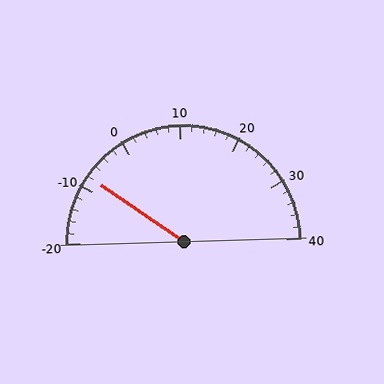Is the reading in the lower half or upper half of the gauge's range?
The reading is in the lower half of the range (-20 to 40).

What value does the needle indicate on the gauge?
The needle indicates approximately -8.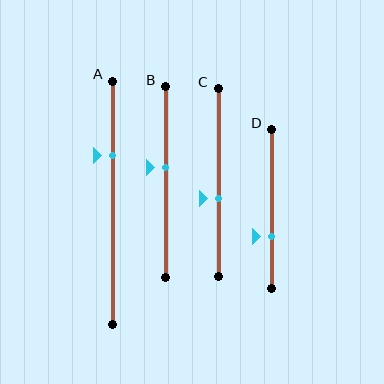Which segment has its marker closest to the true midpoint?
Segment B has its marker closest to the true midpoint.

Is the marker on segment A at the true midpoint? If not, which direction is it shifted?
No, the marker on segment A is shifted upward by about 20% of the segment length.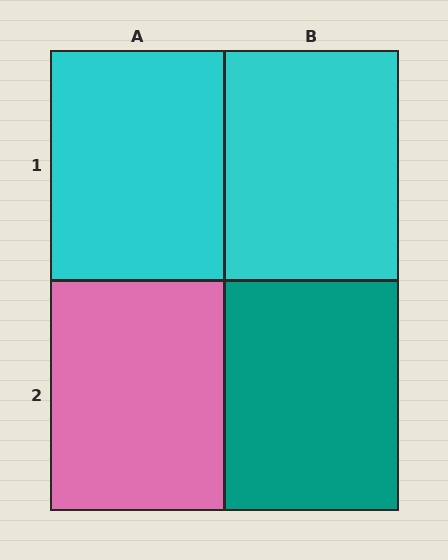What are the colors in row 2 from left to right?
Pink, teal.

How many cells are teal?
1 cell is teal.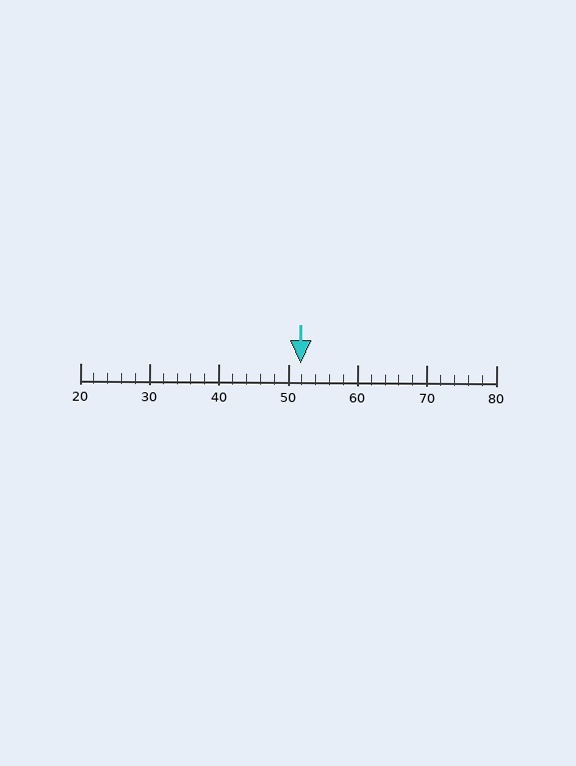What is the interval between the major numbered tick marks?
The major tick marks are spaced 10 units apart.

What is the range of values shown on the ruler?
The ruler shows values from 20 to 80.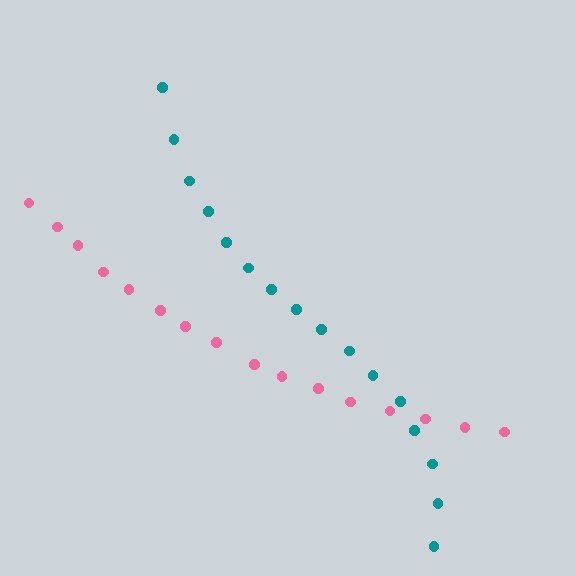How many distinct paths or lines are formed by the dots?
There are 2 distinct paths.